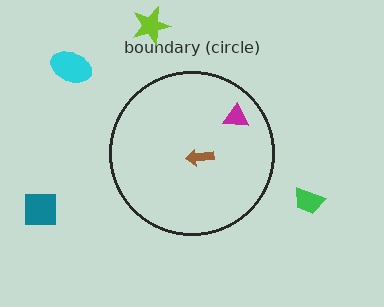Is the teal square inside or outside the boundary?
Outside.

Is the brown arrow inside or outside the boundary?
Inside.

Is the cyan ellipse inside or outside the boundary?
Outside.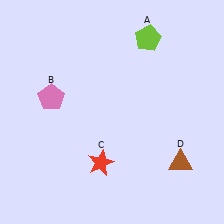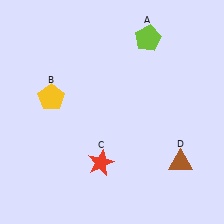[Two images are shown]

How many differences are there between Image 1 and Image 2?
There is 1 difference between the two images.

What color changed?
The pentagon (B) changed from pink in Image 1 to yellow in Image 2.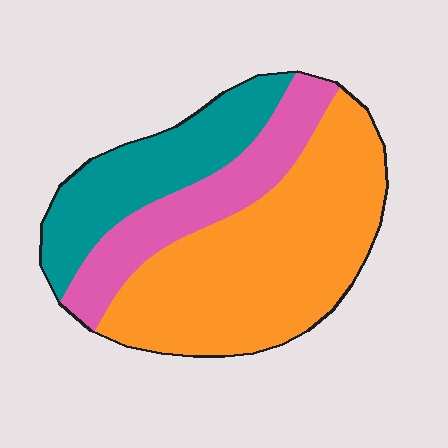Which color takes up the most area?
Orange, at roughly 55%.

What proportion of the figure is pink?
Pink takes up about one fifth (1/5) of the figure.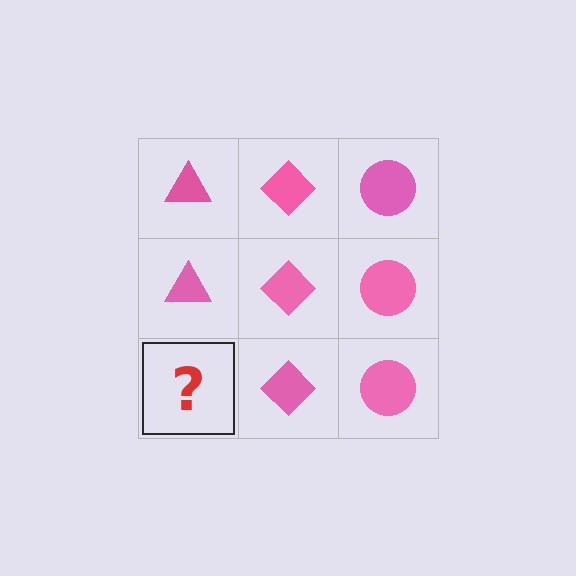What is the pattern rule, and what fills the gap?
The rule is that each column has a consistent shape. The gap should be filled with a pink triangle.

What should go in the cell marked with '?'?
The missing cell should contain a pink triangle.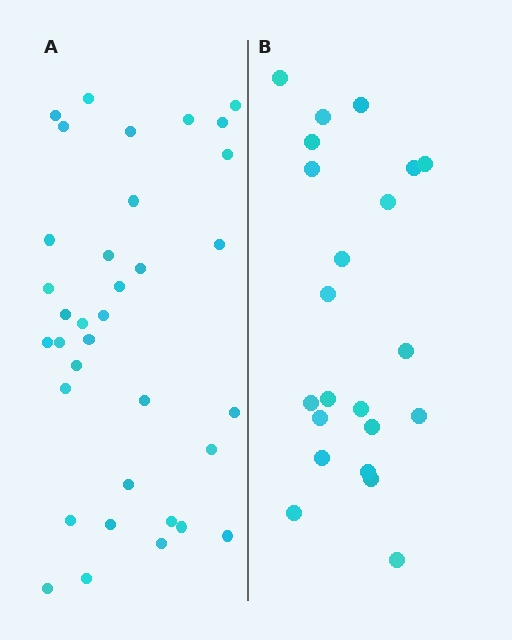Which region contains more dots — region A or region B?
Region A (the left region) has more dots.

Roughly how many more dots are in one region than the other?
Region A has approximately 15 more dots than region B.